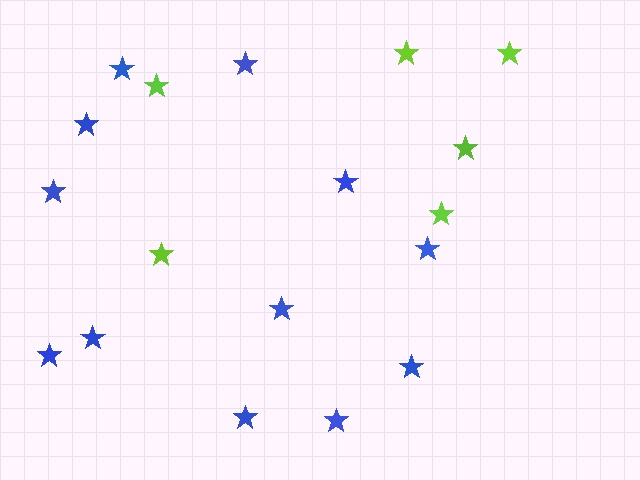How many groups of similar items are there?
There are 2 groups: one group of blue stars (12) and one group of lime stars (6).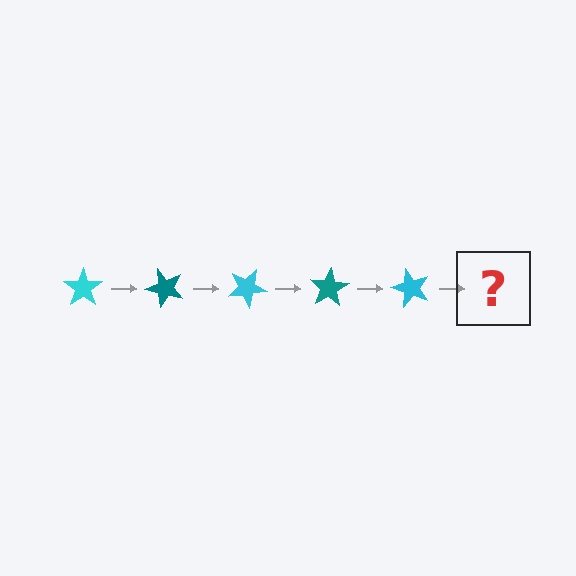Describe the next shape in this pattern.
It should be a teal star, rotated 250 degrees from the start.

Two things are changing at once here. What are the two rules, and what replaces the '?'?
The two rules are that it rotates 50 degrees each step and the color cycles through cyan and teal. The '?' should be a teal star, rotated 250 degrees from the start.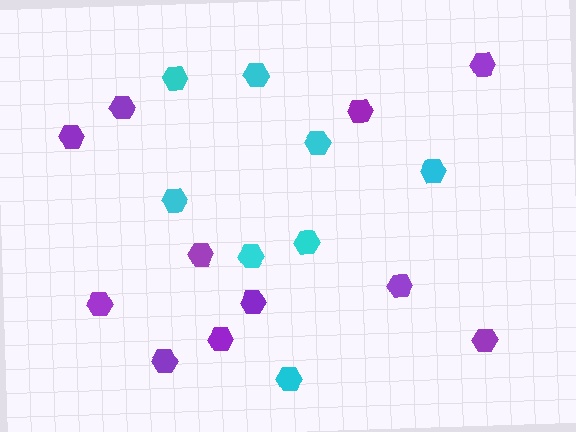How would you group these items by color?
There are 2 groups: one group of purple hexagons (11) and one group of cyan hexagons (8).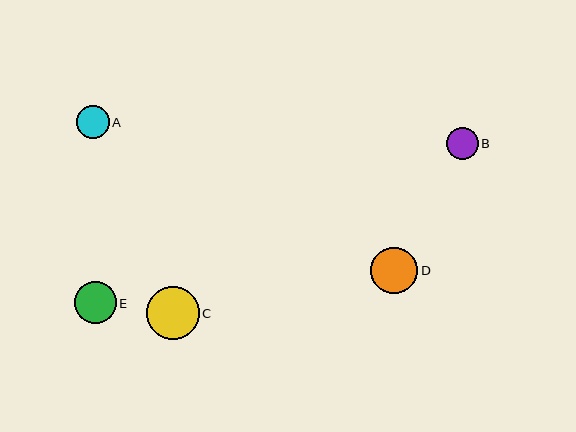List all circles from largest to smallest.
From largest to smallest: C, D, E, A, B.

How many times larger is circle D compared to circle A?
Circle D is approximately 1.4 times the size of circle A.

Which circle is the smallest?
Circle B is the smallest with a size of approximately 32 pixels.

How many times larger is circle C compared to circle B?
Circle C is approximately 1.6 times the size of circle B.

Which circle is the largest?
Circle C is the largest with a size of approximately 52 pixels.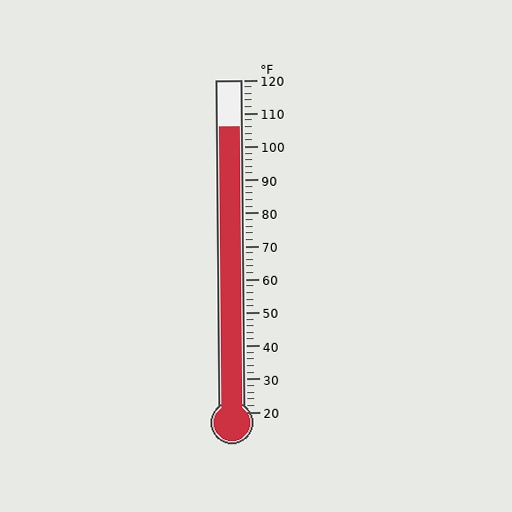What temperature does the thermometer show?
The thermometer shows approximately 106°F.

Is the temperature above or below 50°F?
The temperature is above 50°F.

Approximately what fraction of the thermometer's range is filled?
The thermometer is filled to approximately 85% of its range.